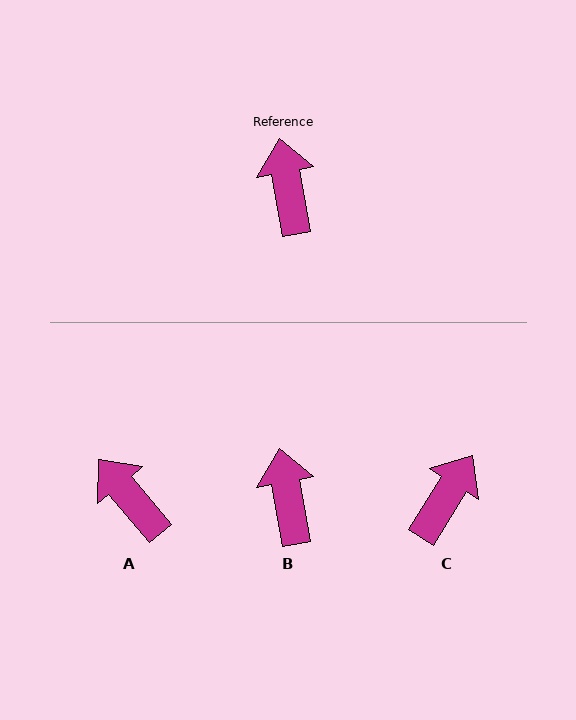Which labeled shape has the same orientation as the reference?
B.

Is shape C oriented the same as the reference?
No, it is off by about 42 degrees.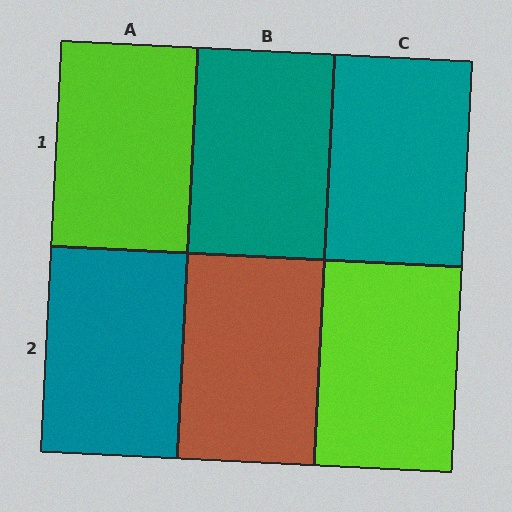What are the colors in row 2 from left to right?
Teal, brown, lime.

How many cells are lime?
2 cells are lime.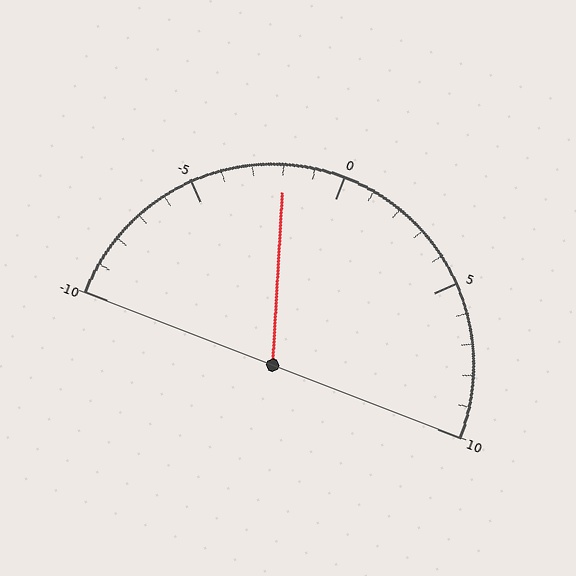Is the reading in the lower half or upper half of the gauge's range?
The reading is in the lower half of the range (-10 to 10).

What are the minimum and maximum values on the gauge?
The gauge ranges from -10 to 10.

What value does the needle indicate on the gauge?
The needle indicates approximately -2.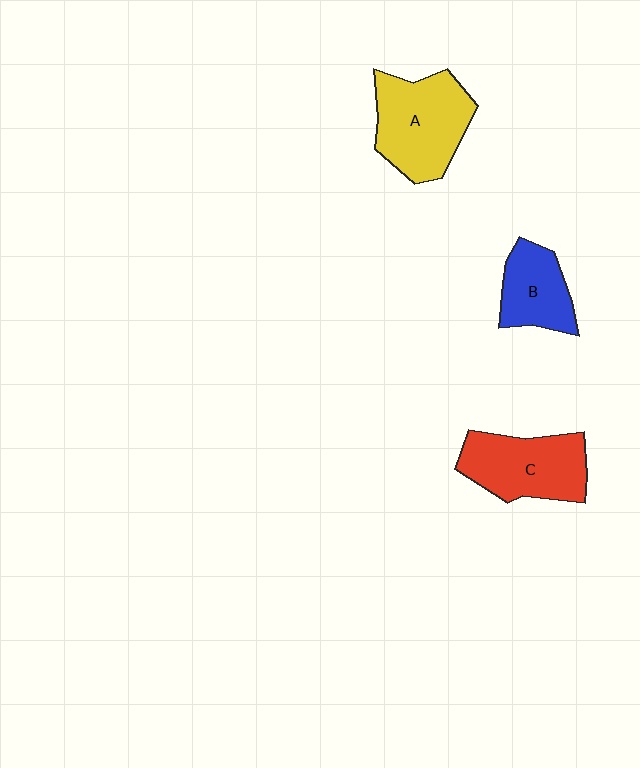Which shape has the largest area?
Shape A (yellow).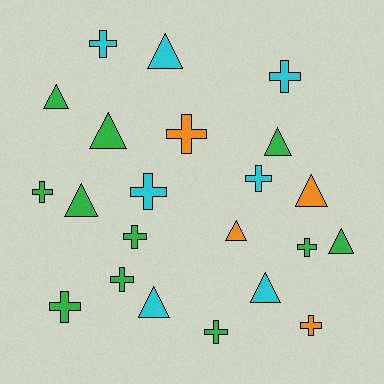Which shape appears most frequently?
Cross, with 12 objects.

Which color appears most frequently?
Green, with 11 objects.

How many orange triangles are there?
There are 2 orange triangles.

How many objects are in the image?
There are 22 objects.